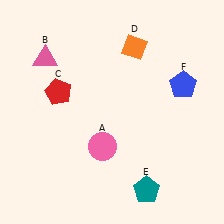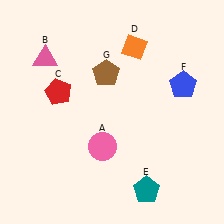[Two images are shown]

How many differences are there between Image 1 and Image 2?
There is 1 difference between the two images.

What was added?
A brown pentagon (G) was added in Image 2.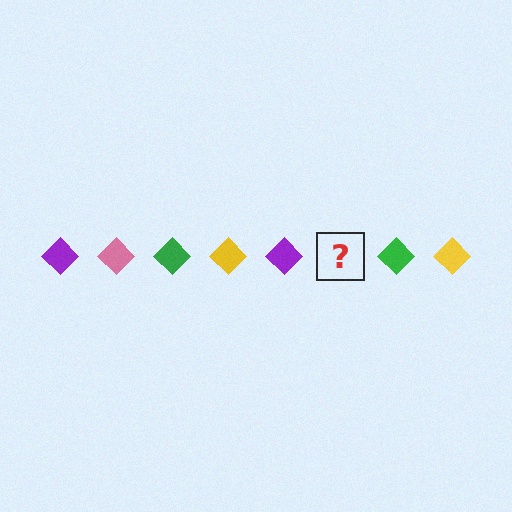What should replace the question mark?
The question mark should be replaced with a pink diamond.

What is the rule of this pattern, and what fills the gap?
The rule is that the pattern cycles through purple, pink, green, yellow diamonds. The gap should be filled with a pink diamond.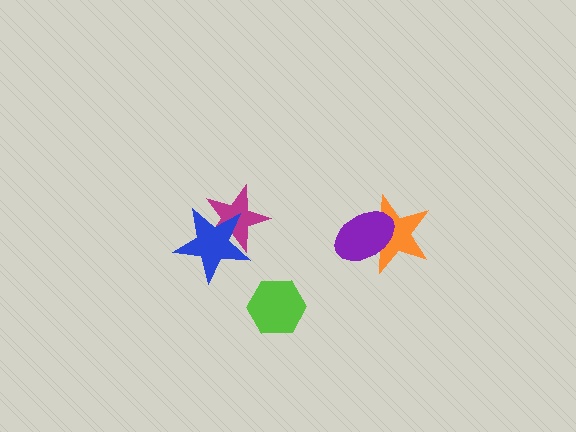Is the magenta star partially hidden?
Yes, it is partially covered by another shape.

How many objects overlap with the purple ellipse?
1 object overlaps with the purple ellipse.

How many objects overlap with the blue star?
1 object overlaps with the blue star.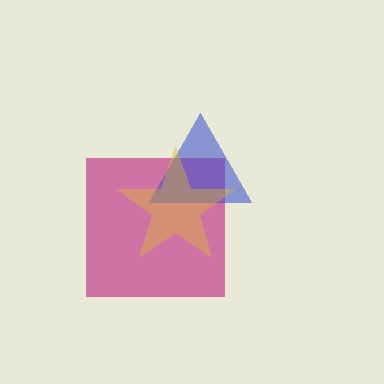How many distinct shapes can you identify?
There are 3 distinct shapes: a magenta square, a blue triangle, a yellow star.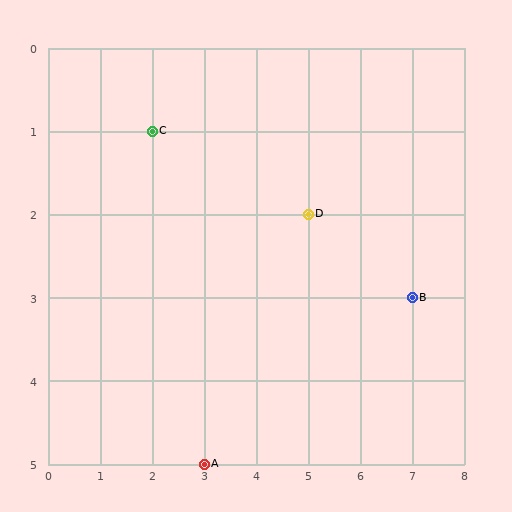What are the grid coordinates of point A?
Point A is at grid coordinates (3, 5).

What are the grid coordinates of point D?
Point D is at grid coordinates (5, 2).